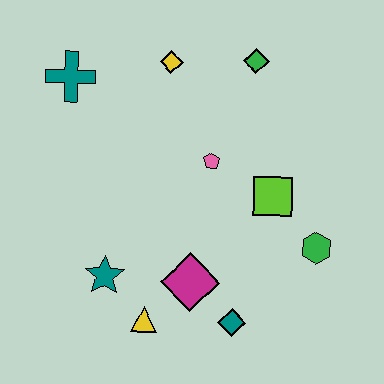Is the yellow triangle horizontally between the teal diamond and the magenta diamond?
No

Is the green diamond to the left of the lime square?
Yes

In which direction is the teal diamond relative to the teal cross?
The teal diamond is below the teal cross.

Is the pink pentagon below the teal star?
No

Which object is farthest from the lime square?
The teal cross is farthest from the lime square.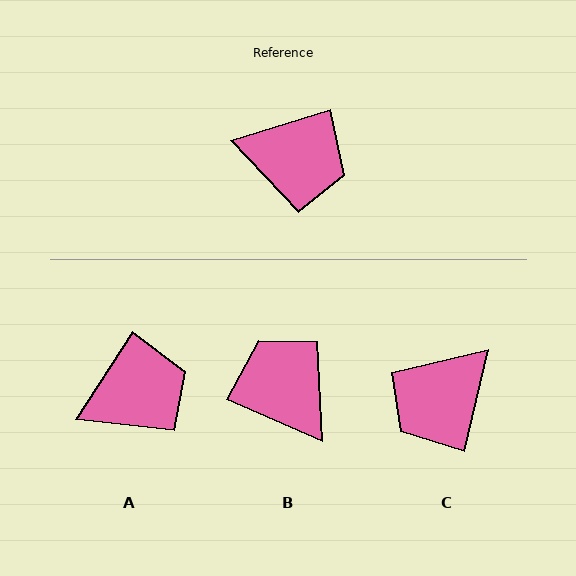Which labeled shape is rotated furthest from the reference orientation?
B, about 140 degrees away.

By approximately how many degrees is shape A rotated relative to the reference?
Approximately 40 degrees counter-clockwise.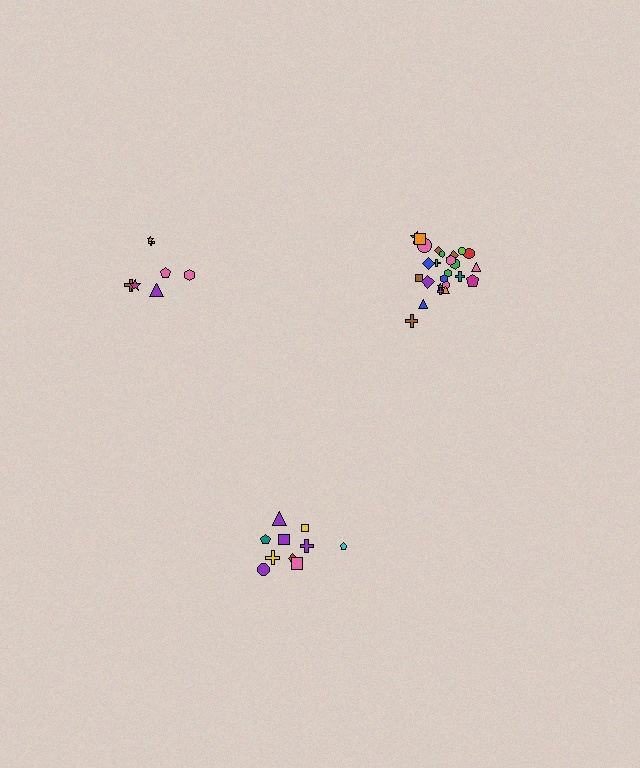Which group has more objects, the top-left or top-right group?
The top-right group.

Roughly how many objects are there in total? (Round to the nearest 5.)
Roughly 40 objects in total.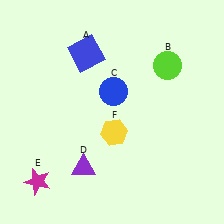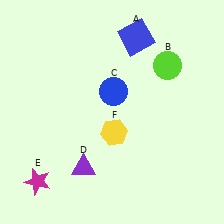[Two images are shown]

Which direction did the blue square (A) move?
The blue square (A) moved right.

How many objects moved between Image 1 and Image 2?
1 object moved between the two images.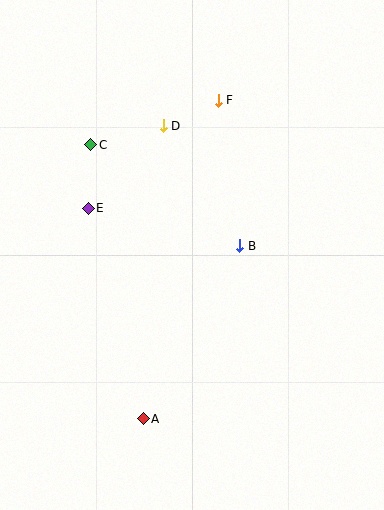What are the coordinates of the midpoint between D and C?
The midpoint between D and C is at (127, 135).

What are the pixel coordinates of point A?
Point A is at (143, 419).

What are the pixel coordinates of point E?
Point E is at (88, 208).